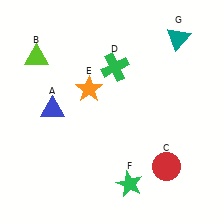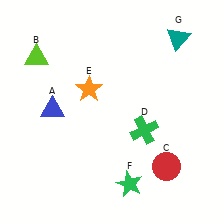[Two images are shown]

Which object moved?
The green cross (D) moved down.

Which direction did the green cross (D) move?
The green cross (D) moved down.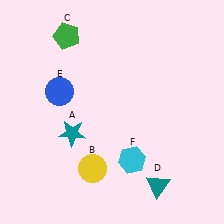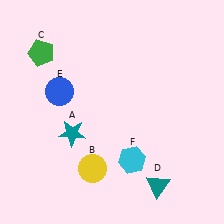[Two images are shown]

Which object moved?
The green pentagon (C) moved left.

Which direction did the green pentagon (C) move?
The green pentagon (C) moved left.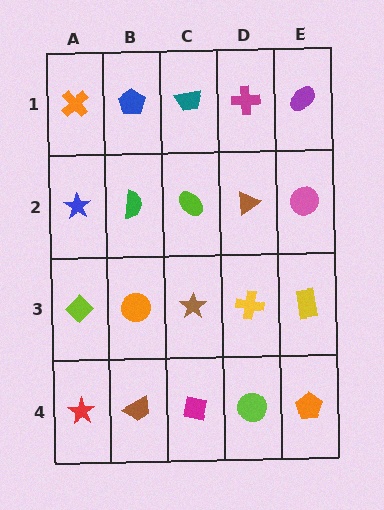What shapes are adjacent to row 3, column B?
A green semicircle (row 2, column B), a brown trapezoid (row 4, column B), a lime diamond (row 3, column A), a brown star (row 3, column C).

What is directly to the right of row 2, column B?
A lime ellipse.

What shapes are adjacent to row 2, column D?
A magenta cross (row 1, column D), a yellow cross (row 3, column D), a lime ellipse (row 2, column C), a pink circle (row 2, column E).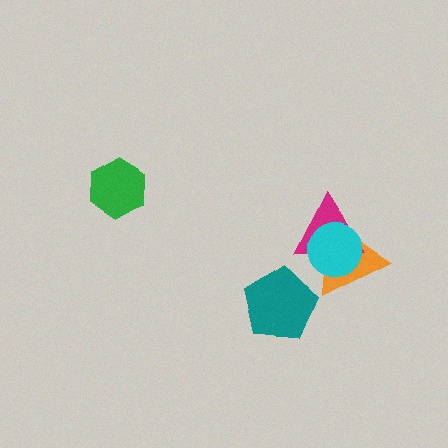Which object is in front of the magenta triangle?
The cyan circle is in front of the magenta triangle.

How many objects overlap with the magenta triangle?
2 objects overlap with the magenta triangle.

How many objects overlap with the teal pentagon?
0 objects overlap with the teal pentagon.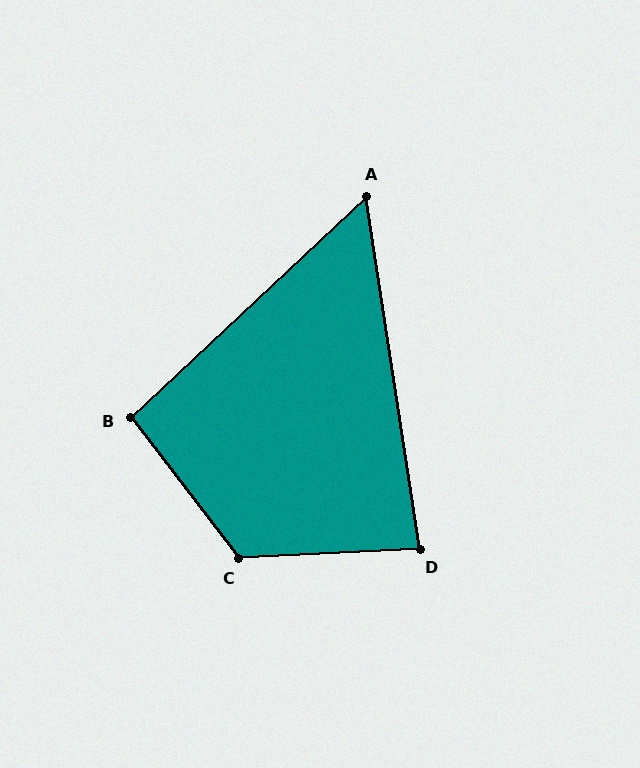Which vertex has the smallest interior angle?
A, at approximately 56 degrees.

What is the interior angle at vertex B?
Approximately 96 degrees (obtuse).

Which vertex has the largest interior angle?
C, at approximately 124 degrees.